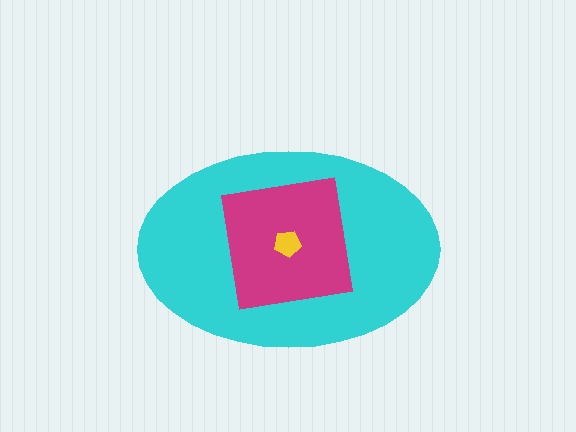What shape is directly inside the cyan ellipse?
The magenta square.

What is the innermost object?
The yellow pentagon.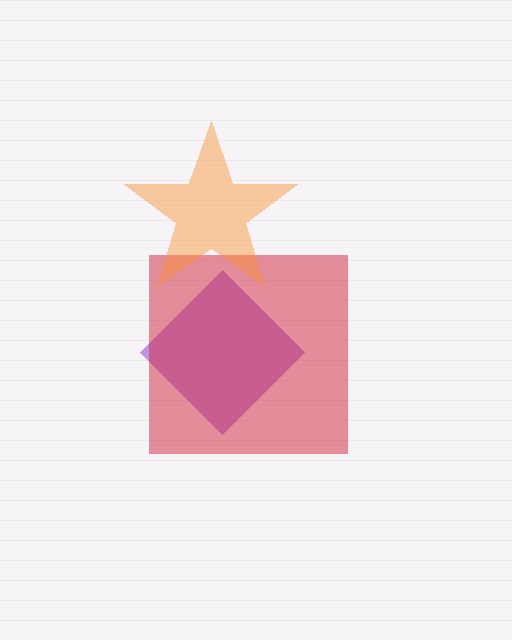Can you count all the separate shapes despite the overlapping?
Yes, there are 3 separate shapes.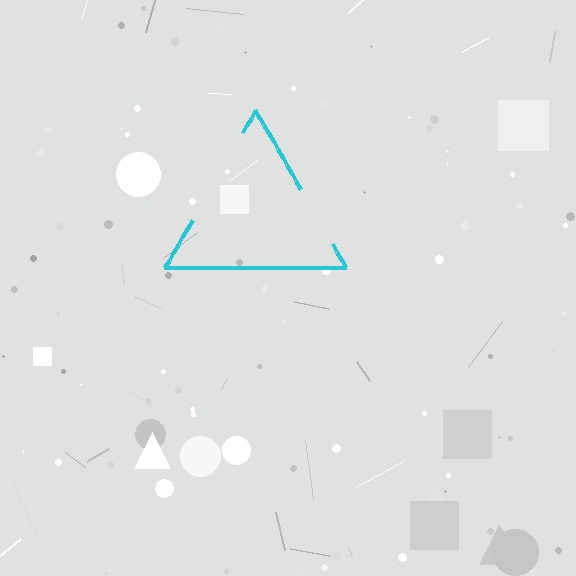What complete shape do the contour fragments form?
The contour fragments form a triangle.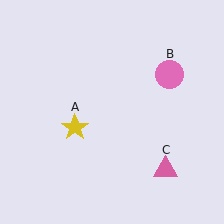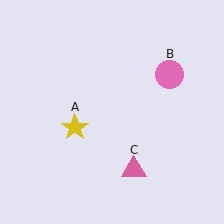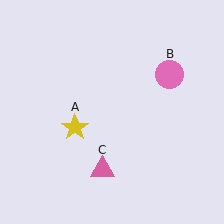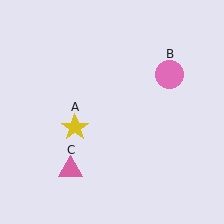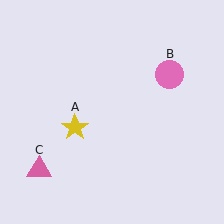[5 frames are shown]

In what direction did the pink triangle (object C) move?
The pink triangle (object C) moved left.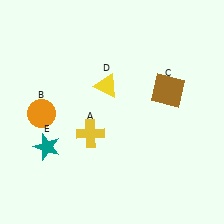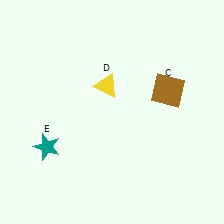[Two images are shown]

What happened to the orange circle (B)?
The orange circle (B) was removed in Image 2. It was in the bottom-left area of Image 1.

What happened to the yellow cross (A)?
The yellow cross (A) was removed in Image 2. It was in the bottom-left area of Image 1.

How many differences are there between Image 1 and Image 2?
There are 2 differences between the two images.